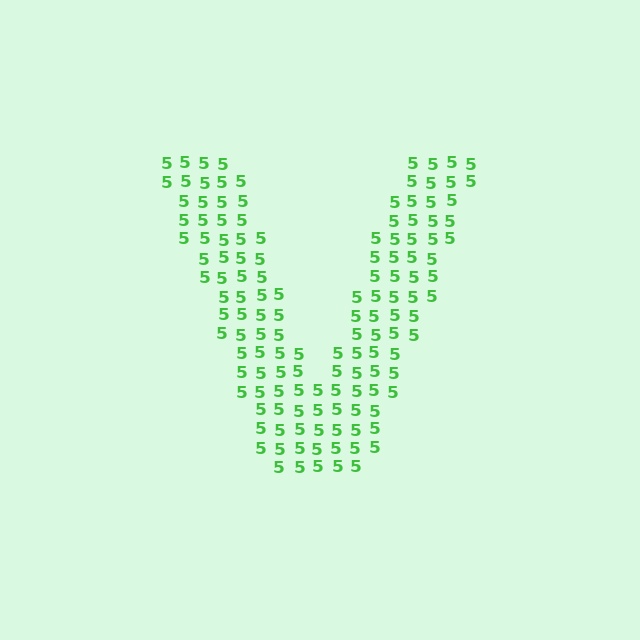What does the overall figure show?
The overall figure shows the letter V.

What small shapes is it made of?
It is made of small digit 5's.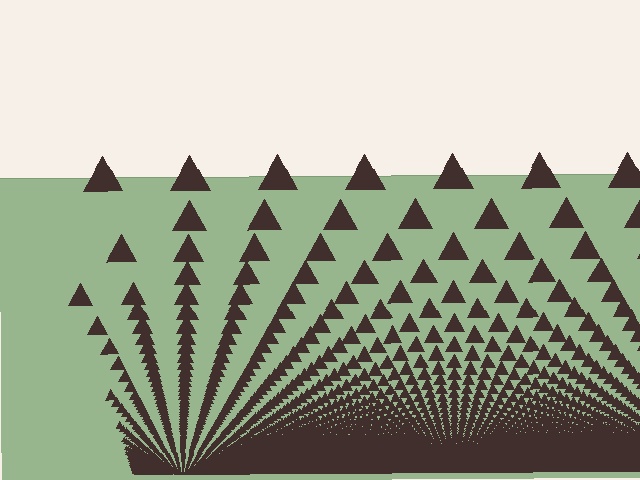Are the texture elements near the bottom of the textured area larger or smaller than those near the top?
Smaller. The gradient is inverted — elements near the bottom are smaller and denser.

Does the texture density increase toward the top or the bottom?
Density increases toward the bottom.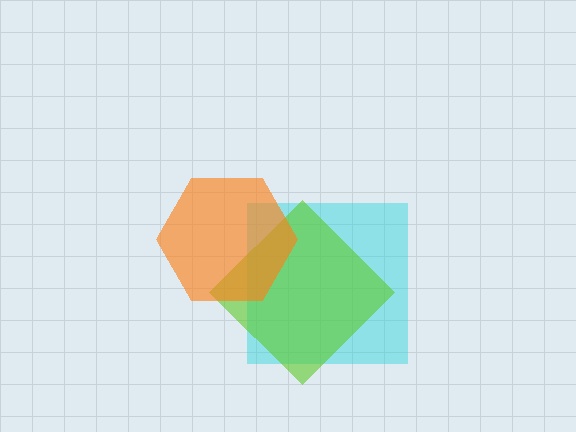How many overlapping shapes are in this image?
There are 3 overlapping shapes in the image.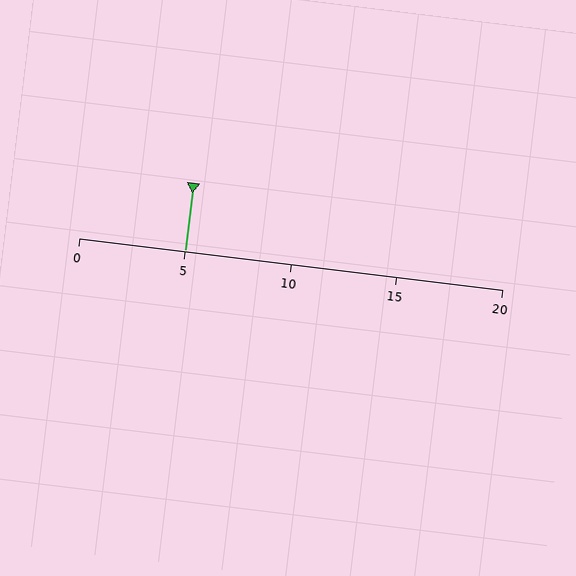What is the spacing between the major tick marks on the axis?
The major ticks are spaced 5 apart.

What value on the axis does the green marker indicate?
The marker indicates approximately 5.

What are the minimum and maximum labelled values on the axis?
The axis runs from 0 to 20.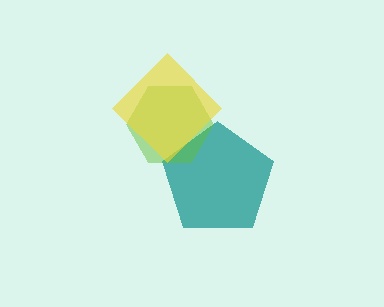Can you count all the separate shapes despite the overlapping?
Yes, there are 3 separate shapes.